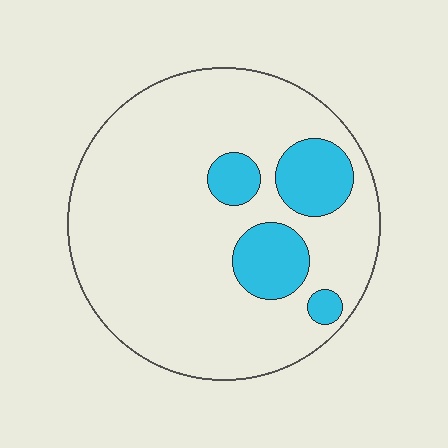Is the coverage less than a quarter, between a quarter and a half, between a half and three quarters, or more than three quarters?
Less than a quarter.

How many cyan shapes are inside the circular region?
4.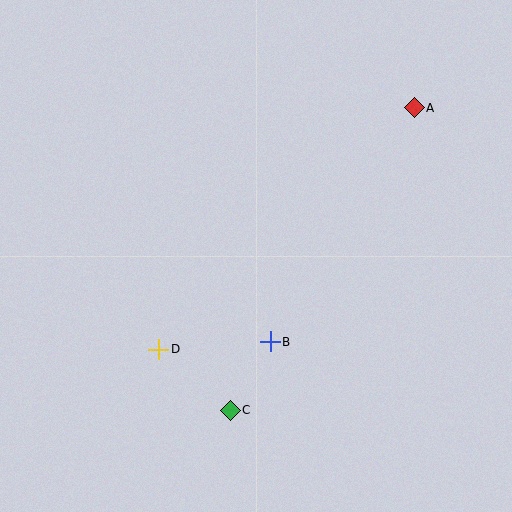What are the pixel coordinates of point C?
Point C is at (230, 410).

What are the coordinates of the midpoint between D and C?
The midpoint between D and C is at (195, 380).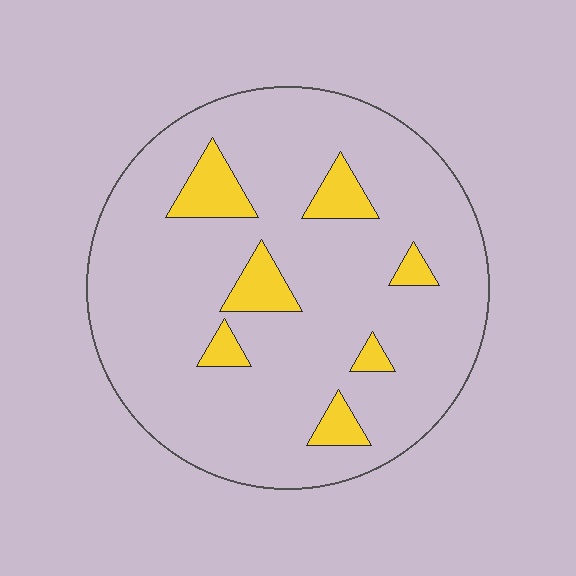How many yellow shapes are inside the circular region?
7.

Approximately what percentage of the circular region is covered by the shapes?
Approximately 10%.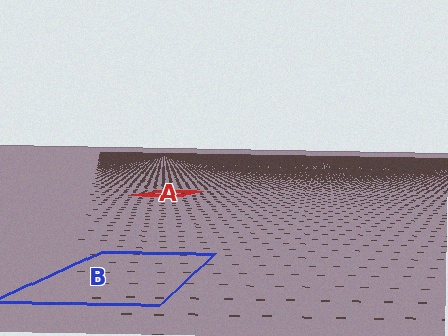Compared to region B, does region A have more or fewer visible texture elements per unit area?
Region A has more texture elements per unit area — they are packed more densely because it is farther away.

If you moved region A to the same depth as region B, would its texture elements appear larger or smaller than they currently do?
They would appear larger. At a closer depth, the same texture elements are projected at a bigger on-screen size.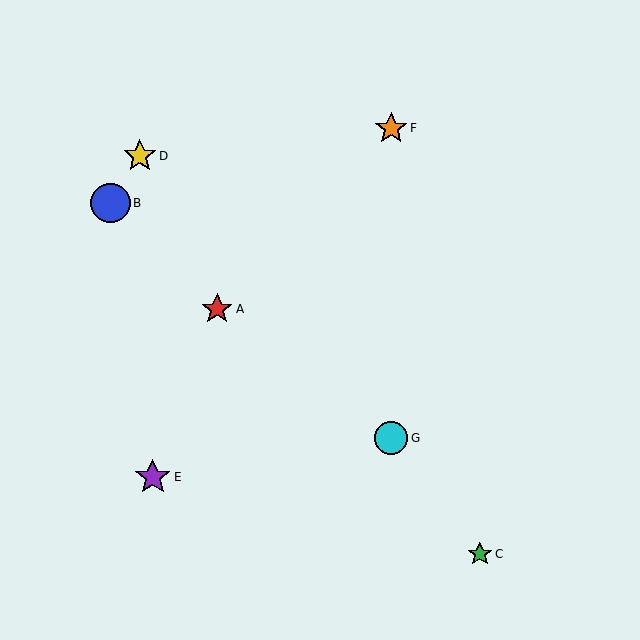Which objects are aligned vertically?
Objects F, G are aligned vertically.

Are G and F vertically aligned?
Yes, both are at x≈391.